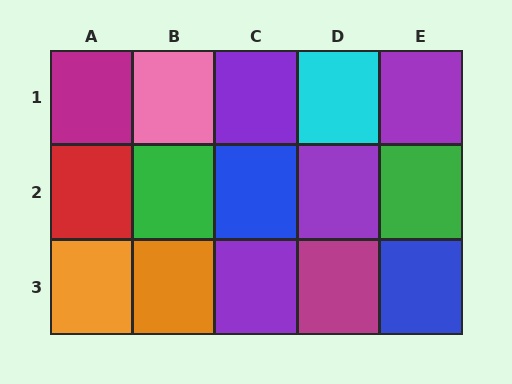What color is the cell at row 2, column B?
Green.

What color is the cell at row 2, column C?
Blue.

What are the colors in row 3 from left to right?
Orange, orange, purple, magenta, blue.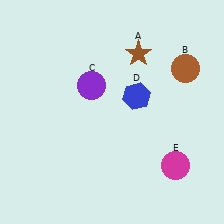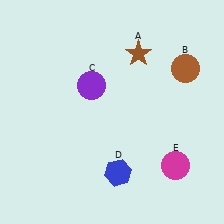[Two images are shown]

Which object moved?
The blue hexagon (D) moved down.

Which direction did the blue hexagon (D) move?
The blue hexagon (D) moved down.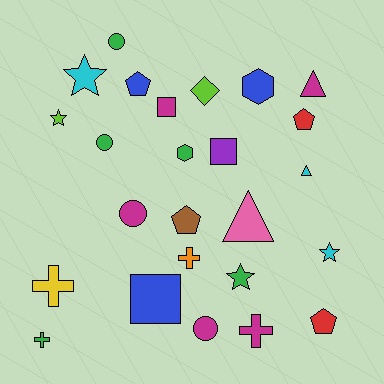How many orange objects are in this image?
There is 1 orange object.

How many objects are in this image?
There are 25 objects.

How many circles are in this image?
There are 4 circles.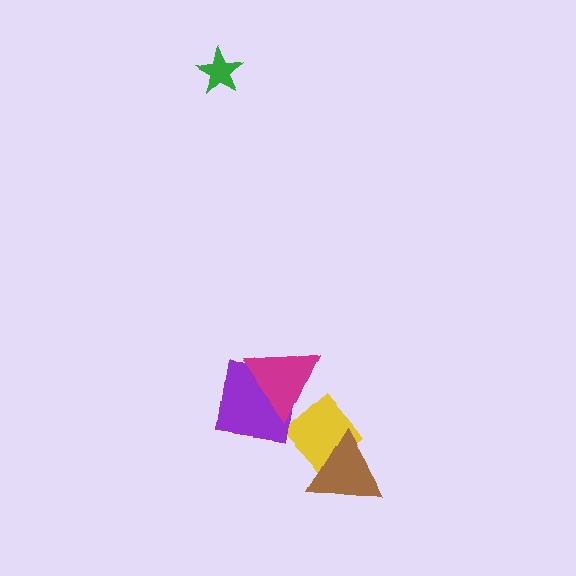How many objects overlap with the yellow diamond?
1 object overlaps with the yellow diamond.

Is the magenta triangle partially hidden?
No, no other shape covers it.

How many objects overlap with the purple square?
1 object overlaps with the purple square.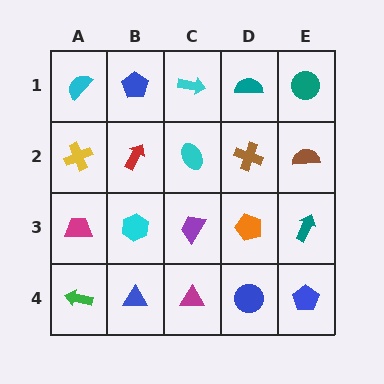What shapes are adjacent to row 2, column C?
A cyan arrow (row 1, column C), a purple trapezoid (row 3, column C), a red arrow (row 2, column B), a brown cross (row 2, column D).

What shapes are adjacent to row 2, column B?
A blue pentagon (row 1, column B), a cyan hexagon (row 3, column B), a yellow cross (row 2, column A), a cyan ellipse (row 2, column C).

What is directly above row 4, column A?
A magenta trapezoid.